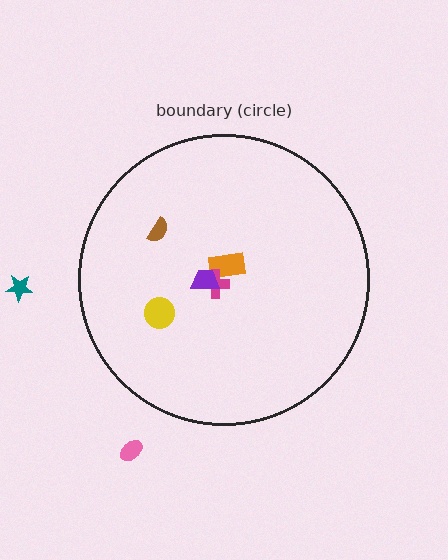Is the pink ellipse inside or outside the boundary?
Outside.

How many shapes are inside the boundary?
5 inside, 2 outside.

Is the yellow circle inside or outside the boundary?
Inside.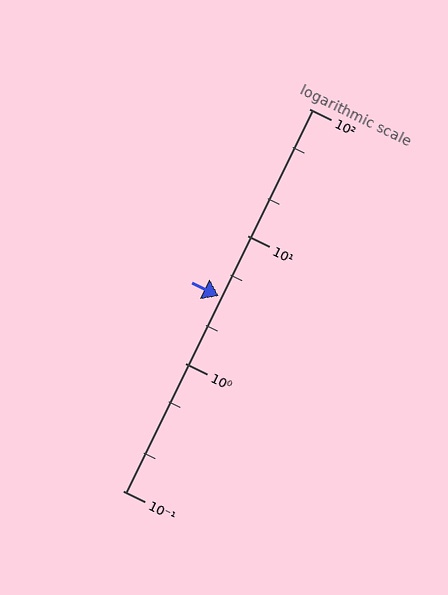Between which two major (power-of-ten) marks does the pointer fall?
The pointer is between 1 and 10.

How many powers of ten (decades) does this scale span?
The scale spans 3 decades, from 0.1 to 100.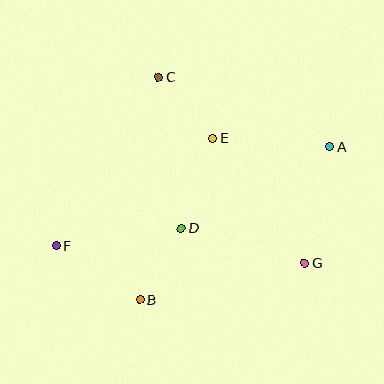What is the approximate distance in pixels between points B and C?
The distance between B and C is approximately 224 pixels.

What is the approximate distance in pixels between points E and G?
The distance between E and G is approximately 155 pixels.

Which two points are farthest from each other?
Points A and F are farthest from each other.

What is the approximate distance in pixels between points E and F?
The distance between E and F is approximately 189 pixels.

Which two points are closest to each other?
Points C and E are closest to each other.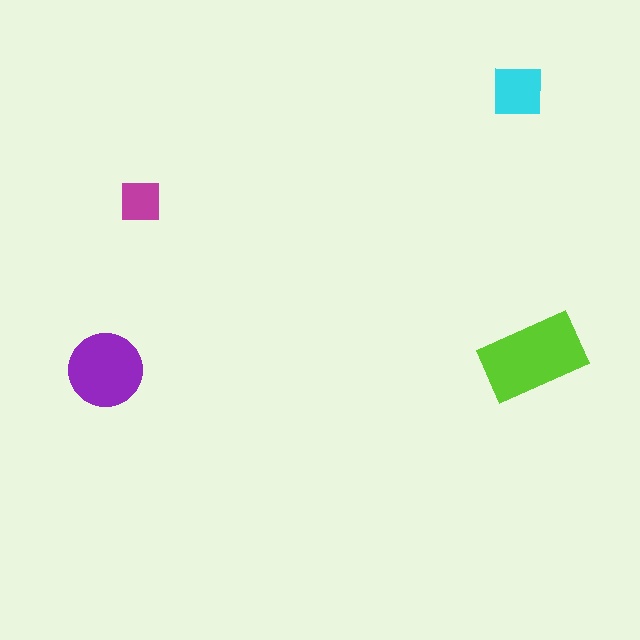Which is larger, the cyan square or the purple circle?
The purple circle.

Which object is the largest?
The lime rectangle.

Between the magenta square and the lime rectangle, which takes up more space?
The lime rectangle.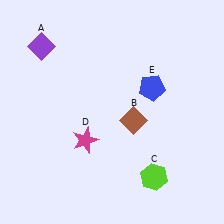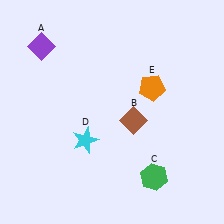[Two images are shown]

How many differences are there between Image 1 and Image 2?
There are 3 differences between the two images.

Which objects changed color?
C changed from lime to green. D changed from magenta to cyan. E changed from blue to orange.